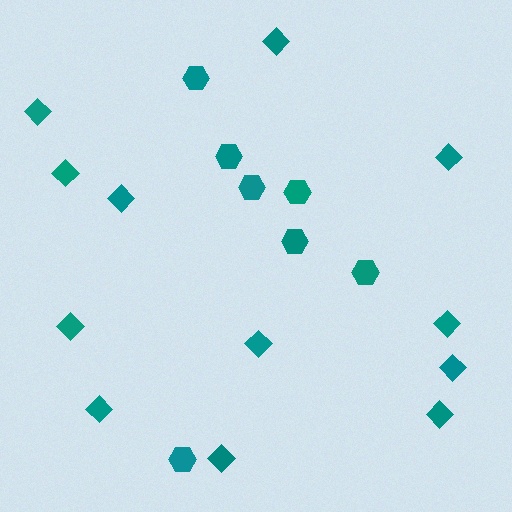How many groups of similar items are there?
There are 2 groups: one group of hexagons (7) and one group of diamonds (12).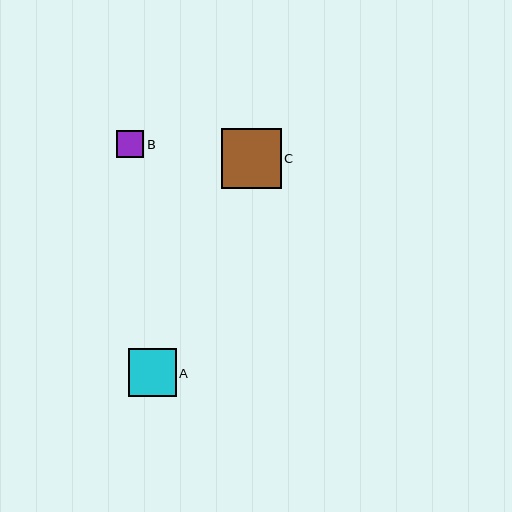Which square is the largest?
Square C is the largest with a size of approximately 60 pixels.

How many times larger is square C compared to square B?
Square C is approximately 2.2 times the size of square B.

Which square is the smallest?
Square B is the smallest with a size of approximately 27 pixels.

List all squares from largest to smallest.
From largest to smallest: C, A, B.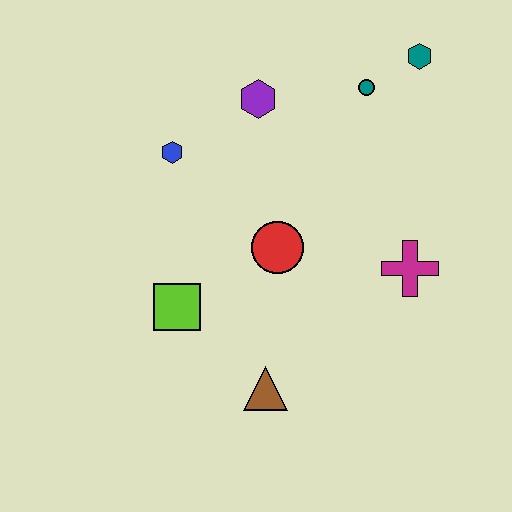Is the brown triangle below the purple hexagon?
Yes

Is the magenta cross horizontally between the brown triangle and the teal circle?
No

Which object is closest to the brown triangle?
The lime square is closest to the brown triangle.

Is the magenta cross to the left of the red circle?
No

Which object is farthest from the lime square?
The teal hexagon is farthest from the lime square.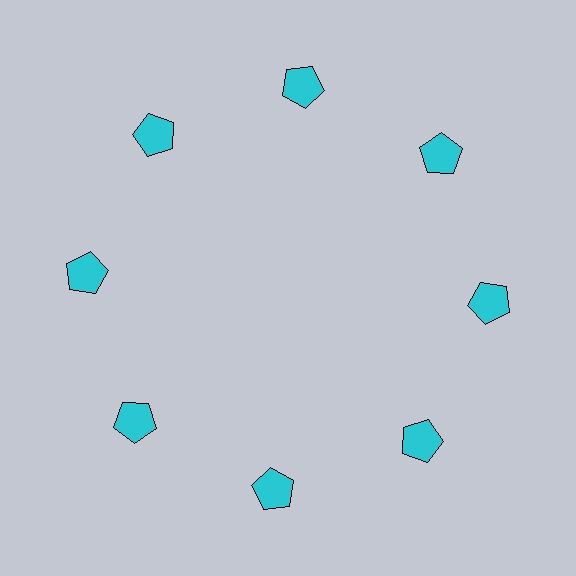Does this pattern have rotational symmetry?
Yes, this pattern has 8-fold rotational symmetry. It looks the same after rotating 45 degrees around the center.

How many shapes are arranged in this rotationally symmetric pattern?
There are 8 shapes, arranged in 8 groups of 1.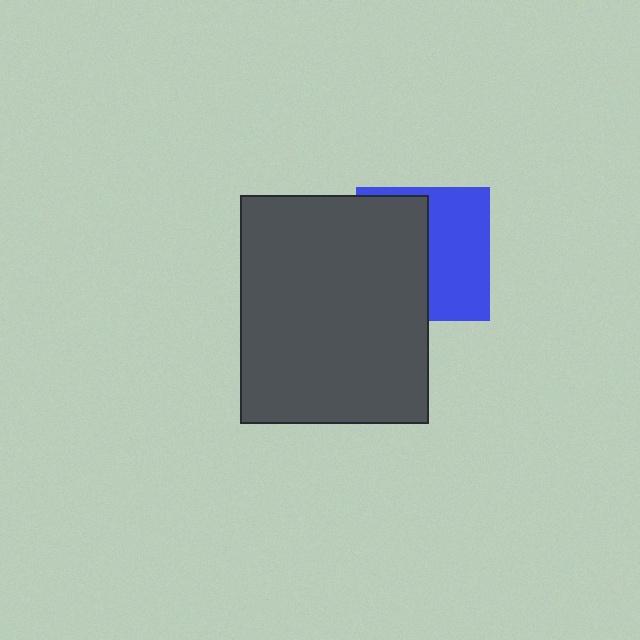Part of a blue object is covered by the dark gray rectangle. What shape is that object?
It is a square.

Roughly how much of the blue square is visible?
About half of it is visible (roughly 48%).